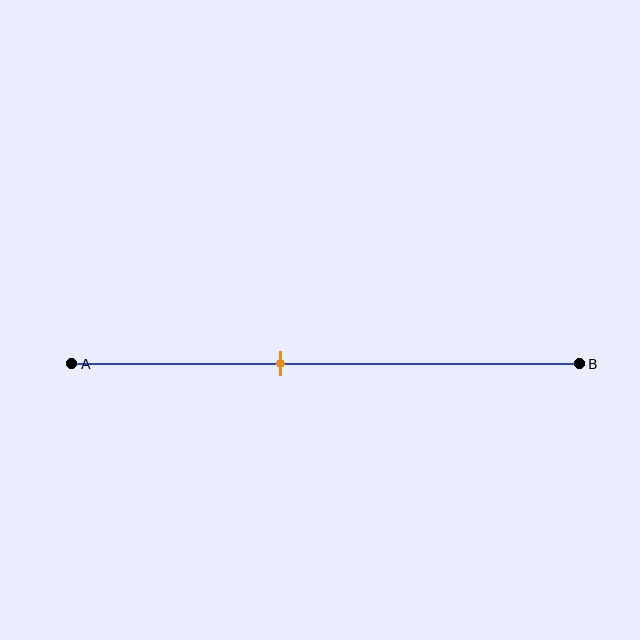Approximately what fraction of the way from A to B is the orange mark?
The orange mark is approximately 40% of the way from A to B.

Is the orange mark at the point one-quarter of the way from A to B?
No, the mark is at about 40% from A, not at the 25% one-quarter point.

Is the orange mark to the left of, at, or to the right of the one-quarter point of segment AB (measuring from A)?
The orange mark is to the right of the one-quarter point of segment AB.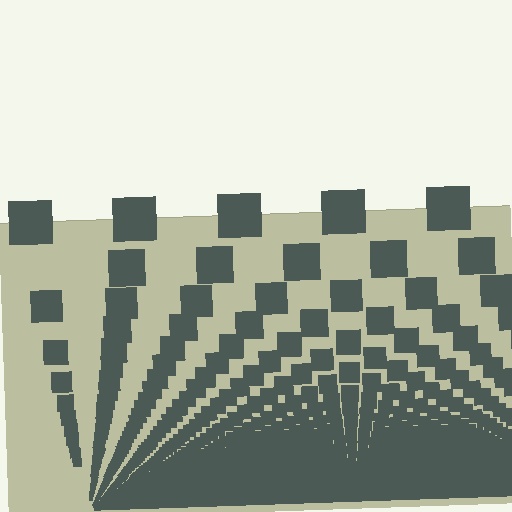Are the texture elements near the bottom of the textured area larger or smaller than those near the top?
Smaller. The gradient is inverted — elements near the bottom are smaller and denser.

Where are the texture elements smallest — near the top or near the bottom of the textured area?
Near the bottom.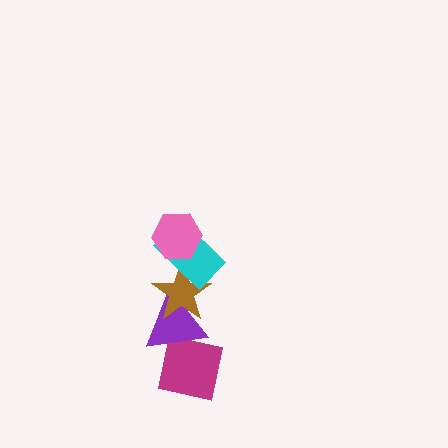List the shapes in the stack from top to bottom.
From top to bottom: the pink hexagon, the cyan rectangle, the brown star, the purple triangle, the magenta square.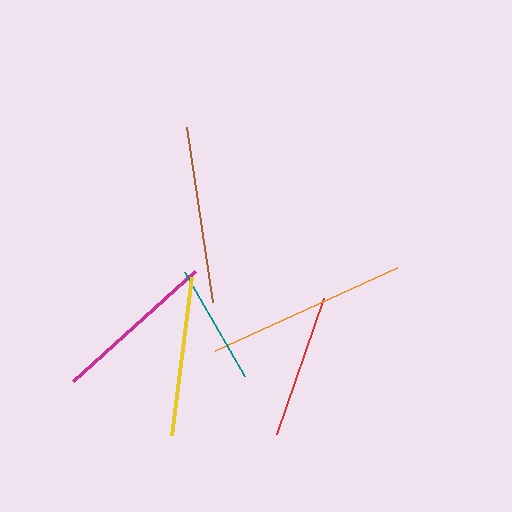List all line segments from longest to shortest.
From longest to shortest: orange, brown, magenta, yellow, red, teal.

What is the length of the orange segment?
The orange segment is approximately 200 pixels long.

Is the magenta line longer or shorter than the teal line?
The magenta line is longer than the teal line.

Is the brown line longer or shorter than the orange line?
The orange line is longer than the brown line.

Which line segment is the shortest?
The teal line is the shortest at approximately 120 pixels.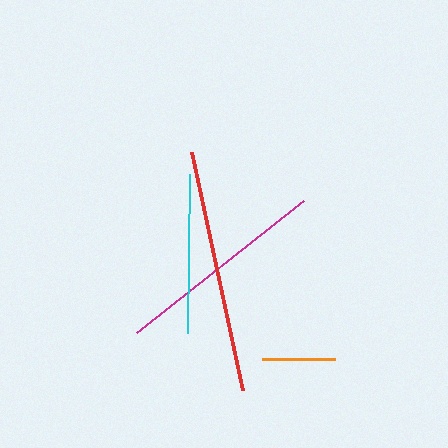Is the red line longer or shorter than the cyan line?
The red line is longer than the cyan line.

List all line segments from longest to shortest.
From longest to shortest: red, magenta, cyan, orange.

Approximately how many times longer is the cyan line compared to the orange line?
The cyan line is approximately 2.2 times the length of the orange line.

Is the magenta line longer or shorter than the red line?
The red line is longer than the magenta line.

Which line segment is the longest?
The red line is the longest at approximately 244 pixels.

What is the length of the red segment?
The red segment is approximately 244 pixels long.